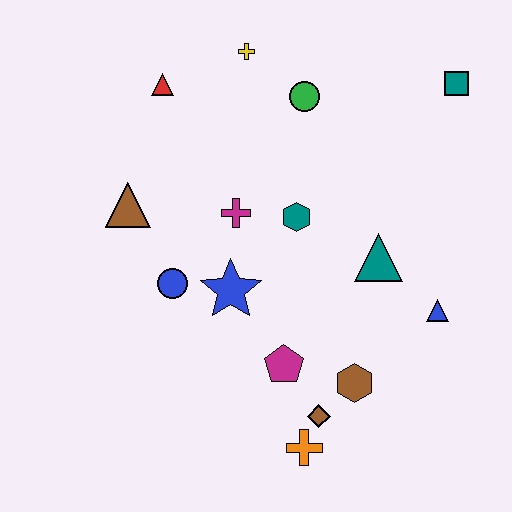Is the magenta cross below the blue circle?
No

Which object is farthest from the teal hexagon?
The orange cross is farthest from the teal hexagon.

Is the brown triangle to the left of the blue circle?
Yes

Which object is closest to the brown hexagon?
The brown diamond is closest to the brown hexagon.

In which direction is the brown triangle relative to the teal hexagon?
The brown triangle is to the left of the teal hexagon.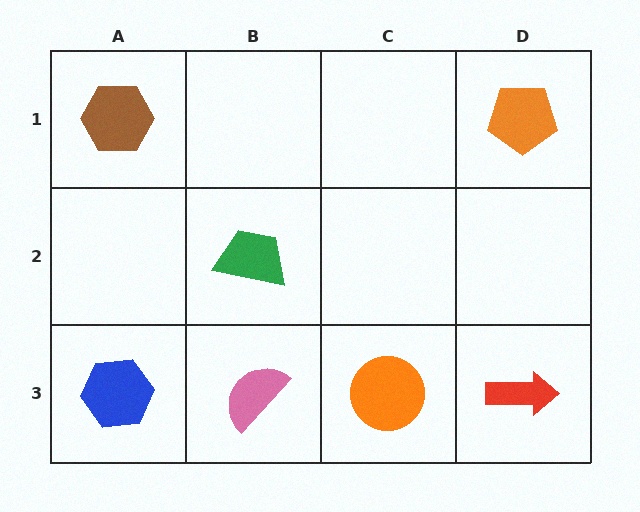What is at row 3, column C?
An orange circle.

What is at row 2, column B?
A green trapezoid.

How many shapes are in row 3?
4 shapes.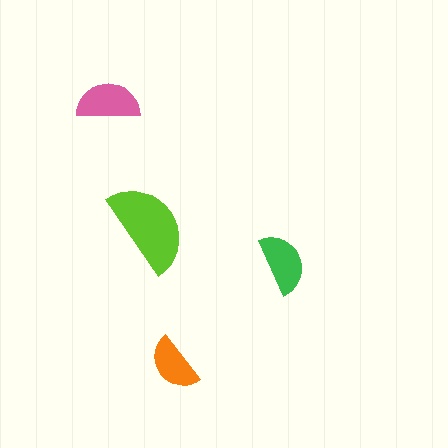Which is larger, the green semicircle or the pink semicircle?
The pink one.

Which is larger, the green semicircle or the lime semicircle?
The lime one.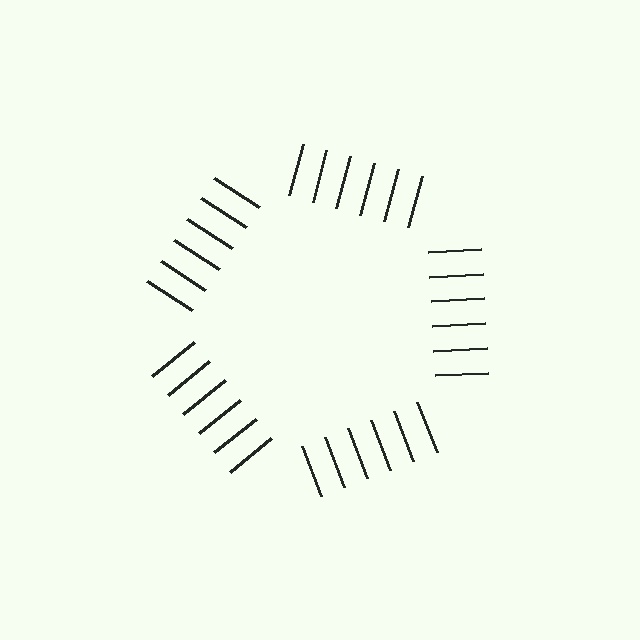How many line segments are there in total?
30 — 6 along each of the 5 edges.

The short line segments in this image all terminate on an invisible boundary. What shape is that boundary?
An illusory pentagon — the line segments terminate on its edges but no continuous stroke is drawn.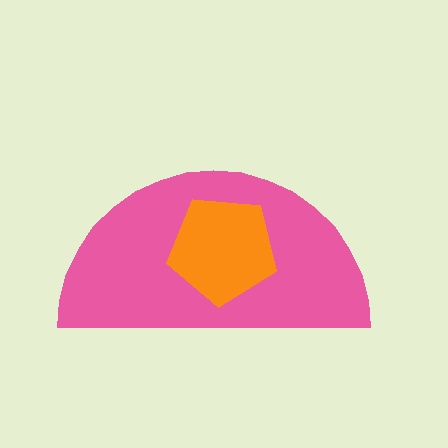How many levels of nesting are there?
2.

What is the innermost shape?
The orange pentagon.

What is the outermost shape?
The pink semicircle.